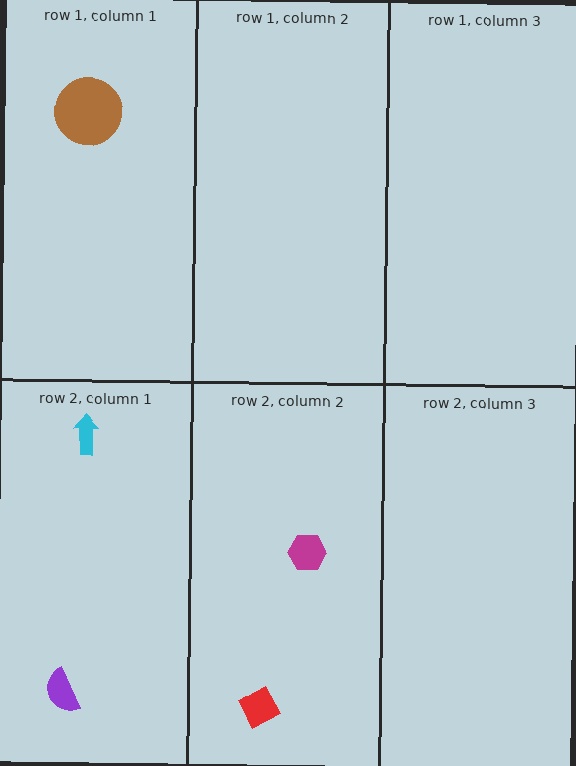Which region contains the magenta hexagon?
The row 2, column 2 region.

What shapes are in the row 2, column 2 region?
The magenta hexagon, the red diamond.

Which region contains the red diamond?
The row 2, column 2 region.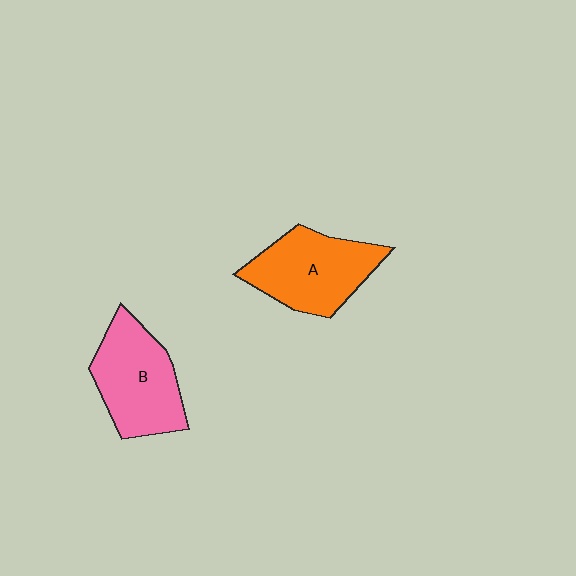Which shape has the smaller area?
Shape B (pink).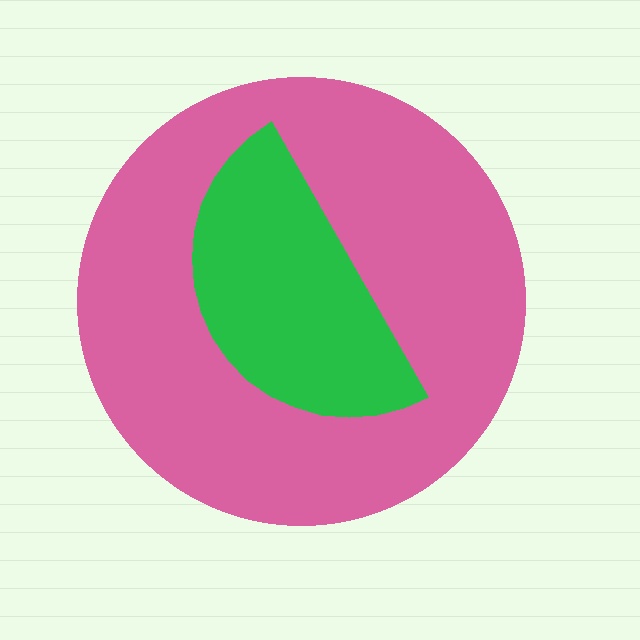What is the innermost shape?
The green semicircle.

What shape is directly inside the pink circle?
The green semicircle.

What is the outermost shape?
The pink circle.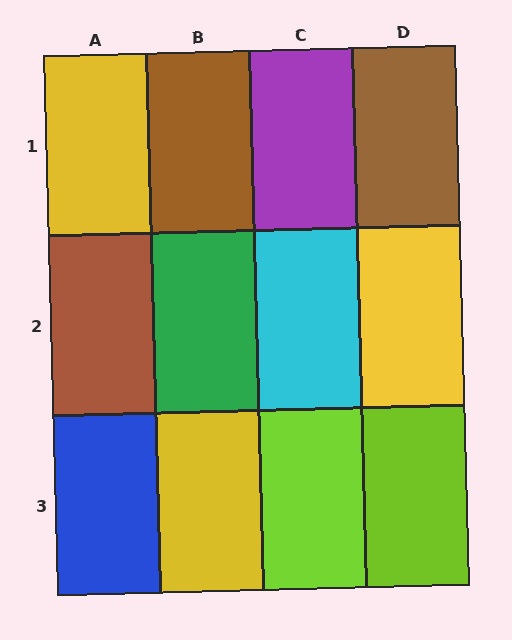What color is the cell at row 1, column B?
Brown.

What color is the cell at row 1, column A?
Yellow.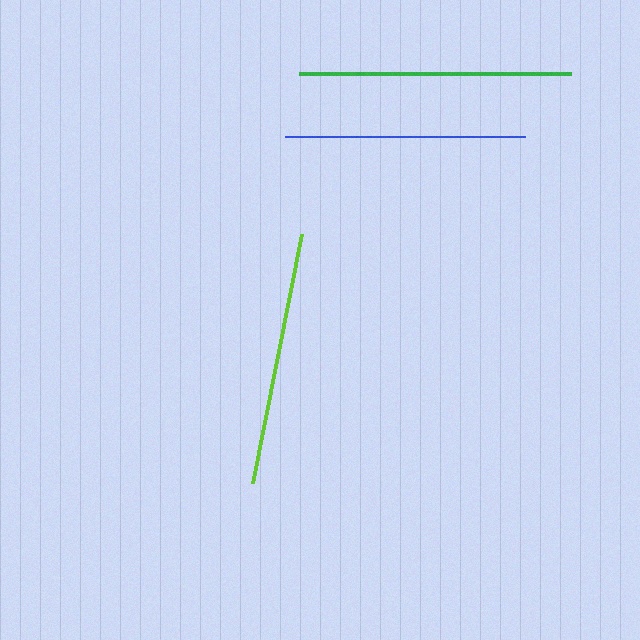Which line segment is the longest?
The green line is the longest at approximately 271 pixels.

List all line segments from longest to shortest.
From longest to shortest: green, lime, blue.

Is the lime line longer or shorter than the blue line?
The lime line is longer than the blue line.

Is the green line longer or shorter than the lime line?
The green line is longer than the lime line.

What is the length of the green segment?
The green segment is approximately 271 pixels long.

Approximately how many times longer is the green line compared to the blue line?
The green line is approximately 1.1 times the length of the blue line.